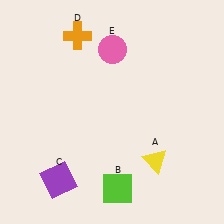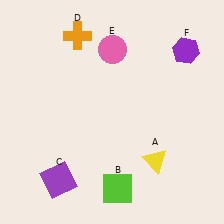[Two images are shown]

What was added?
A purple hexagon (F) was added in Image 2.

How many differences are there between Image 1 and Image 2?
There is 1 difference between the two images.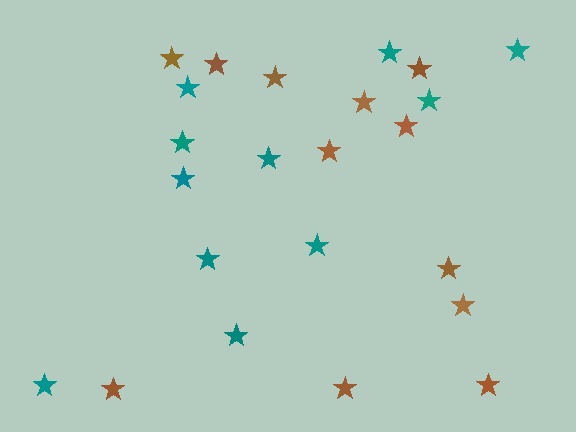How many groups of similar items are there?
There are 2 groups: one group of teal stars (11) and one group of brown stars (12).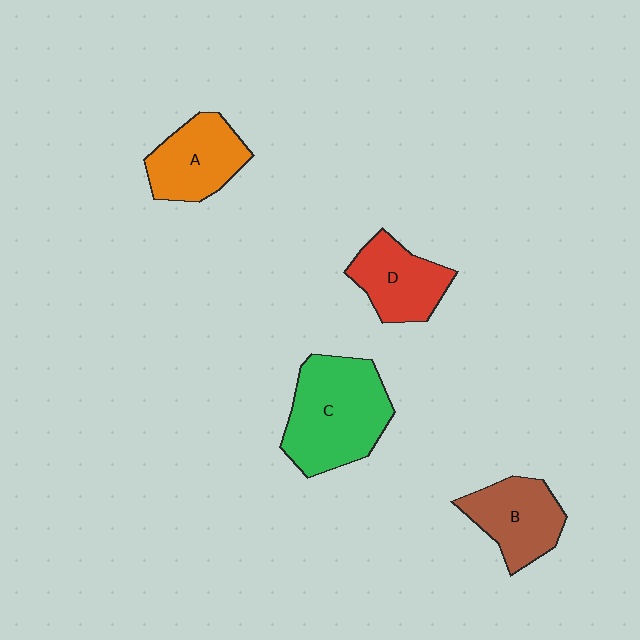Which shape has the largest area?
Shape C (green).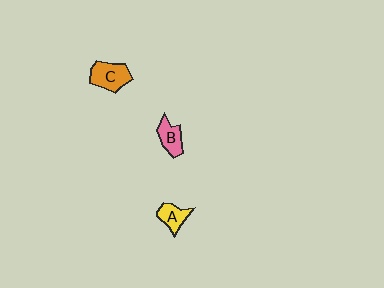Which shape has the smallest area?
Shape A (yellow).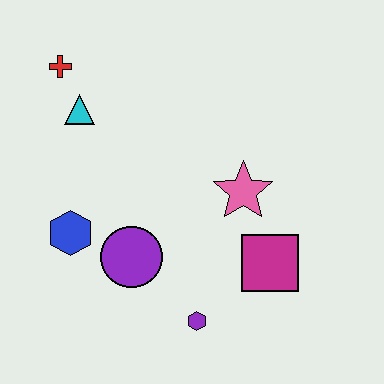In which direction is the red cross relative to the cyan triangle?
The red cross is above the cyan triangle.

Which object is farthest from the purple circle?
The red cross is farthest from the purple circle.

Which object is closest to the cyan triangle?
The red cross is closest to the cyan triangle.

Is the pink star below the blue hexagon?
No